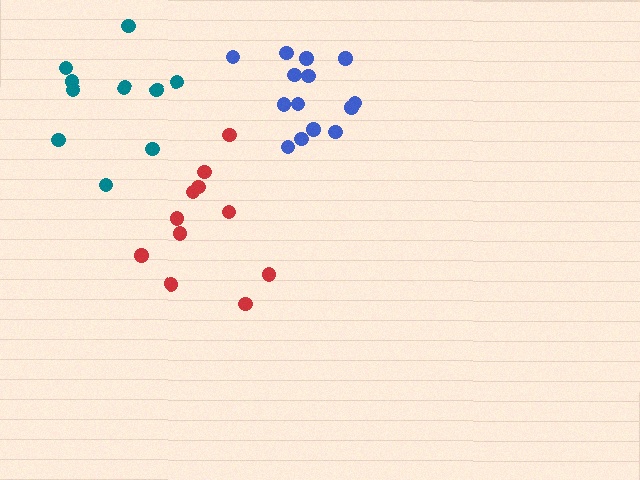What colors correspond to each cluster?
The clusters are colored: red, teal, blue.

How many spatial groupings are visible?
There are 3 spatial groupings.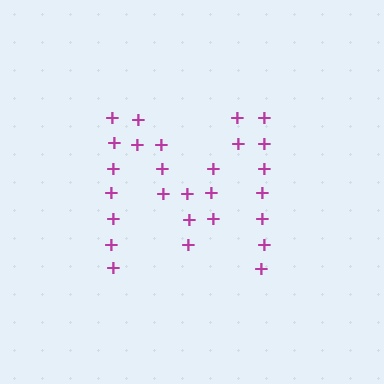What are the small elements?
The small elements are plus signs.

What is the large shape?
The large shape is the letter M.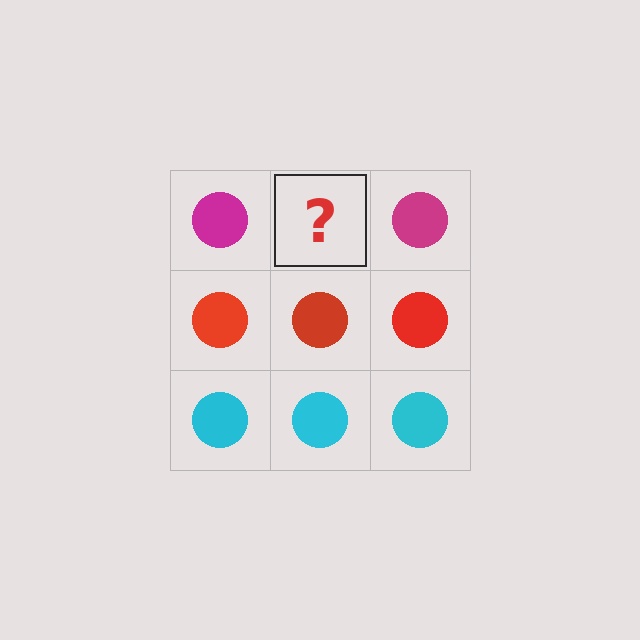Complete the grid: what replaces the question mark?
The question mark should be replaced with a magenta circle.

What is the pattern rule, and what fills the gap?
The rule is that each row has a consistent color. The gap should be filled with a magenta circle.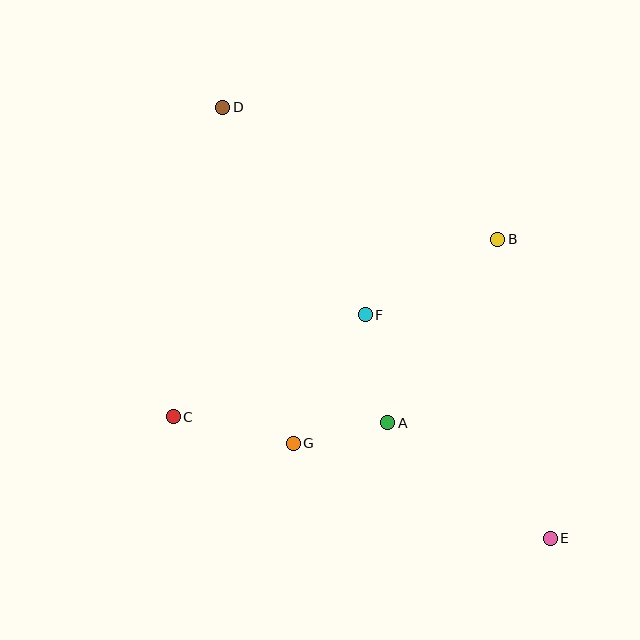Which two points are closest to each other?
Points A and G are closest to each other.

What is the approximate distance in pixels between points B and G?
The distance between B and G is approximately 289 pixels.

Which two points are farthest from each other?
Points D and E are farthest from each other.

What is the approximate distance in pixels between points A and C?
The distance between A and C is approximately 215 pixels.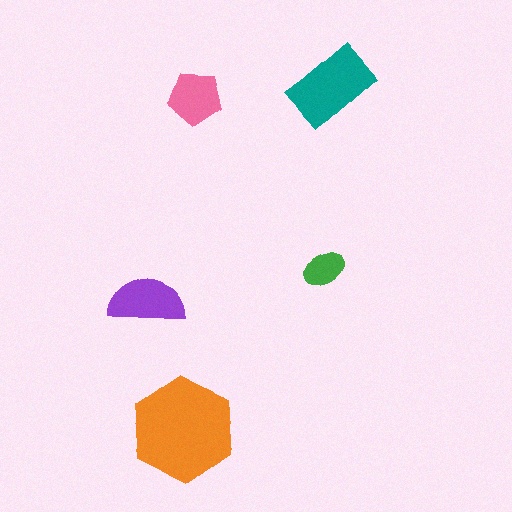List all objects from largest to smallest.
The orange hexagon, the teal rectangle, the purple semicircle, the pink pentagon, the green ellipse.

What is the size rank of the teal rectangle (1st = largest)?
2nd.